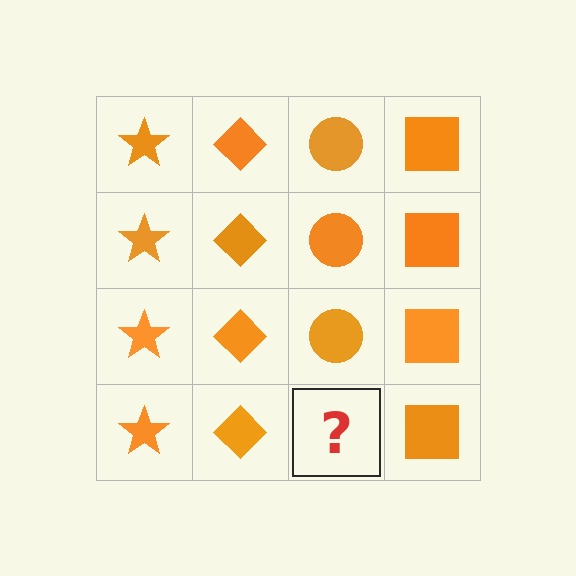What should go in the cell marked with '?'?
The missing cell should contain an orange circle.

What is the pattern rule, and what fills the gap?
The rule is that each column has a consistent shape. The gap should be filled with an orange circle.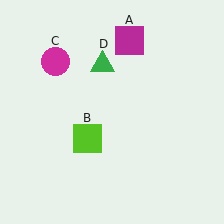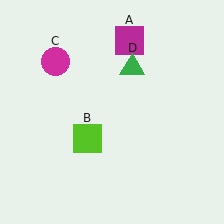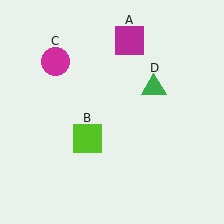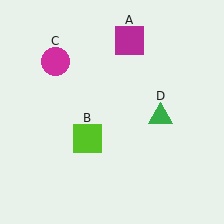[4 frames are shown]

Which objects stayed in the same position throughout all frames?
Magenta square (object A) and lime square (object B) and magenta circle (object C) remained stationary.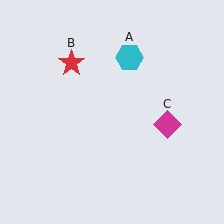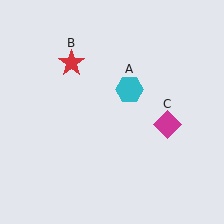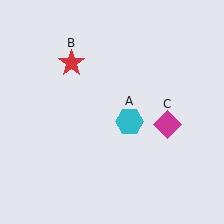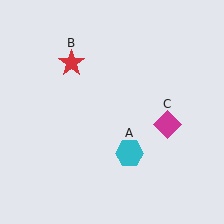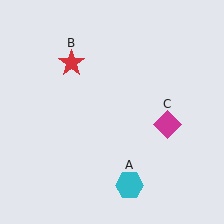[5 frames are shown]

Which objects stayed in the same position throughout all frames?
Red star (object B) and magenta diamond (object C) remained stationary.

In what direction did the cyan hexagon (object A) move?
The cyan hexagon (object A) moved down.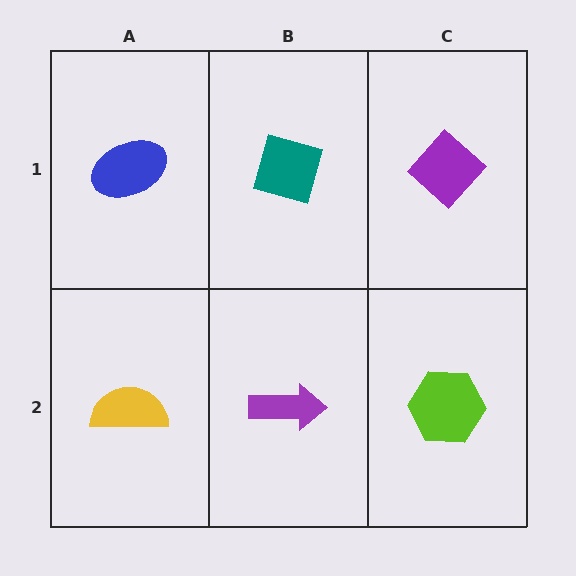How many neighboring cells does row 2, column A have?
2.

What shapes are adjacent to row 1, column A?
A yellow semicircle (row 2, column A), a teal square (row 1, column B).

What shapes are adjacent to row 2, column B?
A teal square (row 1, column B), a yellow semicircle (row 2, column A), a lime hexagon (row 2, column C).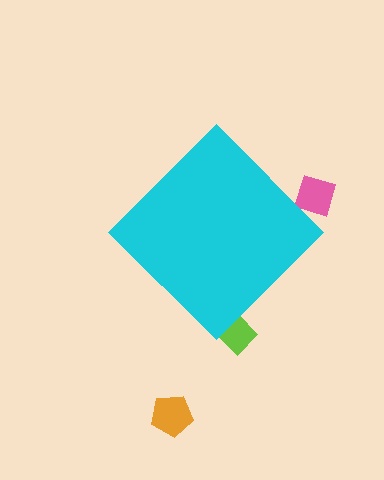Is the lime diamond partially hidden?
Yes, the lime diamond is partially hidden behind the cyan diamond.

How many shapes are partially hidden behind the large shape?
2 shapes are partially hidden.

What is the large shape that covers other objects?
A cyan diamond.